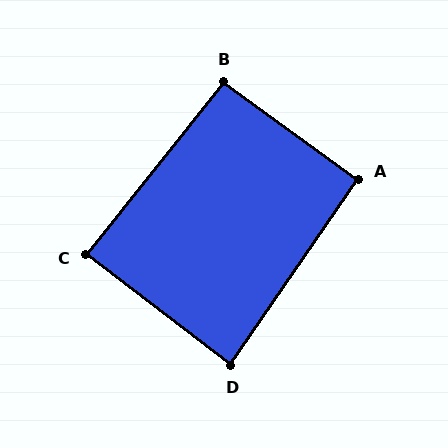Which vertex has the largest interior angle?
B, at approximately 93 degrees.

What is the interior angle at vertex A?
Approximately 91 degrees (approximately right).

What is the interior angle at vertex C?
Approximately 89 degrees (approximately right).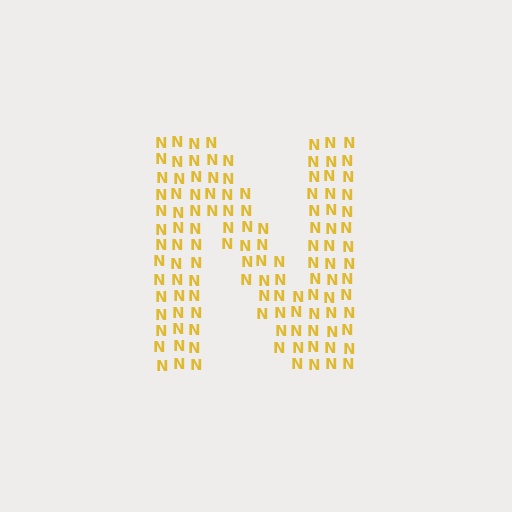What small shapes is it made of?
It is made of small letter N's.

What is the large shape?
The large shape is the letter N.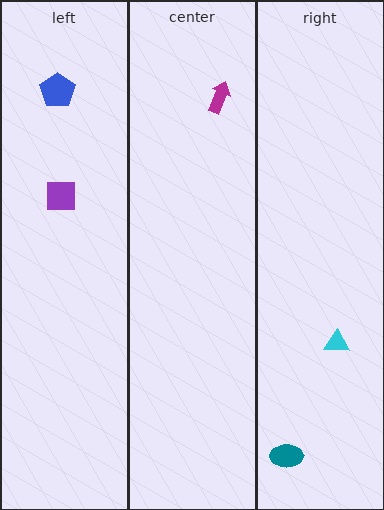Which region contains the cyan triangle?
The right region.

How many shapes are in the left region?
2.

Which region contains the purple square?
The left region.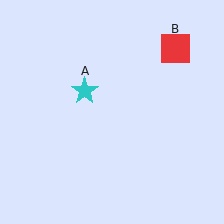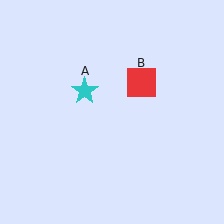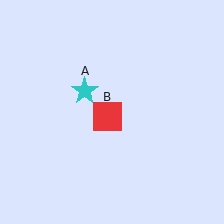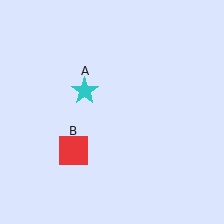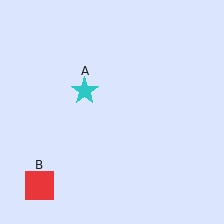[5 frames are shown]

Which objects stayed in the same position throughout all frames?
Cyan star (object A) remained stationary.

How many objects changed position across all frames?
1 object changed position: red square (object B).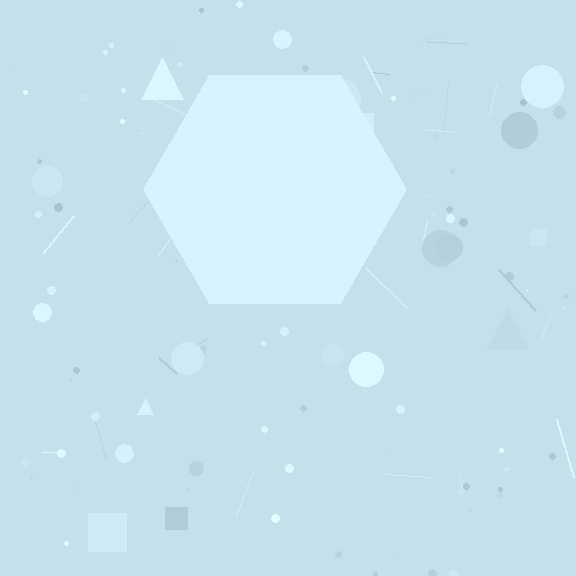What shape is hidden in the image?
A hexagon is hidden in the image.